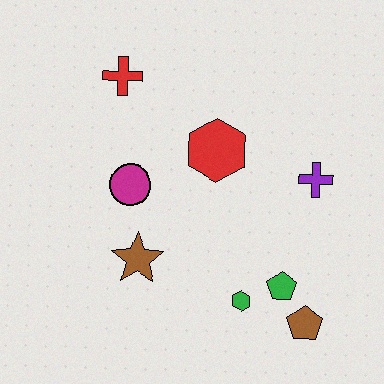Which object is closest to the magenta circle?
The brown star is closest to the magenta circle.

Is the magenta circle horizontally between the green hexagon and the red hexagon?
No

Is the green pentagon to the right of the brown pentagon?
No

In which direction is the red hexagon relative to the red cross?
The red hexagon is to the right of the red cross.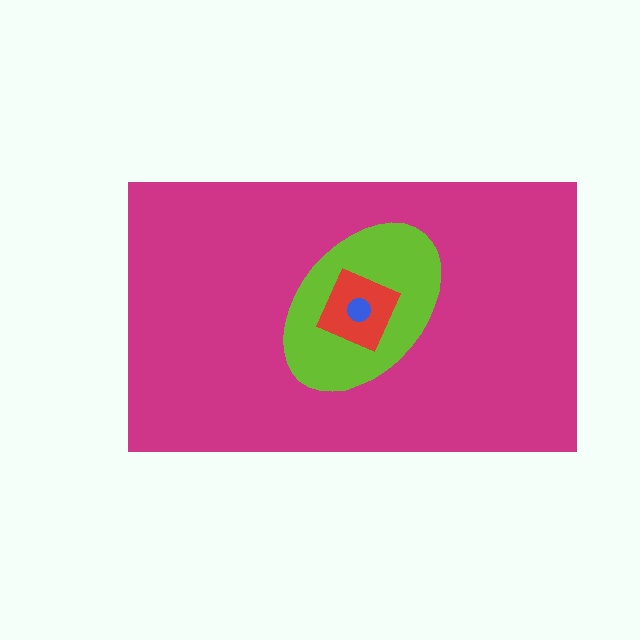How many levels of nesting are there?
4.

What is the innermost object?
The blue circle.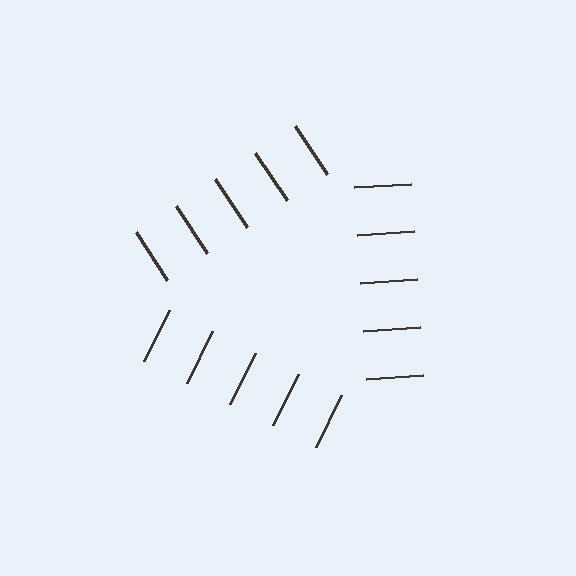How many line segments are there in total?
15 — 5 along each of the 3 edges.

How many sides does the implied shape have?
3 sides — the line-ends trace a triangle.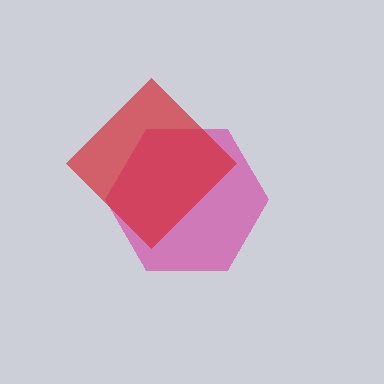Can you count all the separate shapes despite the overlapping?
Yes, there are 2 separate shapes.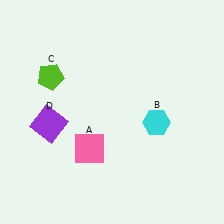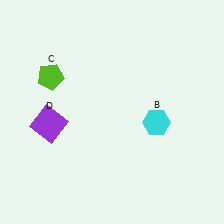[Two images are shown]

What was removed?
The pink square (A) was removed in Image 2.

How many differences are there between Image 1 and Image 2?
There is 1 difference between the two images.